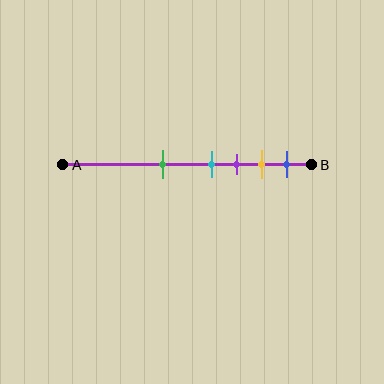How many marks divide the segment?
There are 5 marks dividing the segment.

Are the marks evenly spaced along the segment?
No, the marks are not evenly spaced.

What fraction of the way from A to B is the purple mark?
The purple mark is approximately 70% (0.7) of the way from A to B.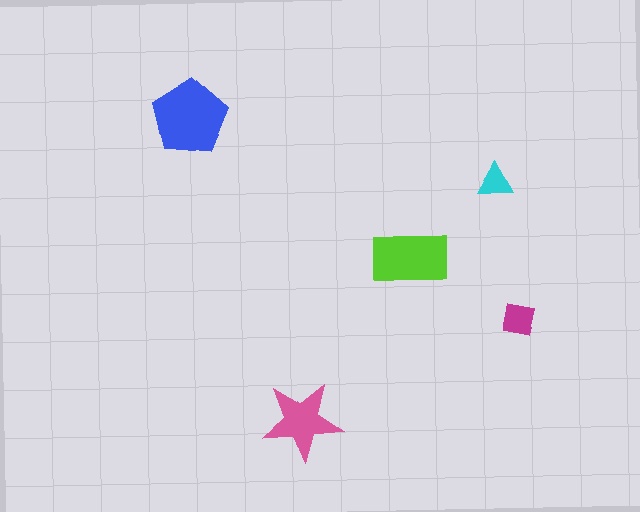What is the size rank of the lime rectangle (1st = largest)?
2nd.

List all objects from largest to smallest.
The blue pentagon, the lime rectangle, the pink star, the magenta square, the cyan triangle.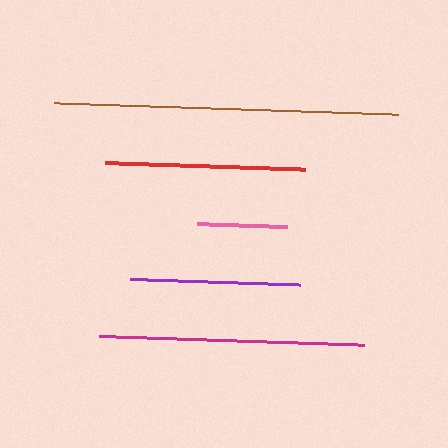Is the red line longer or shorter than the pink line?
The red line is longer than the pink line.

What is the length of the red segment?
The red segment is approximately 200 pixels long.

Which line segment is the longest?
The brown line is the longest at approximately 344 pixels.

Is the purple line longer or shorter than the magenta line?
The magenta line is longer than the purple line.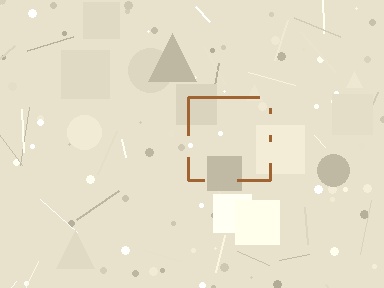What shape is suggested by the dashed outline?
The dashed outline suggests a square.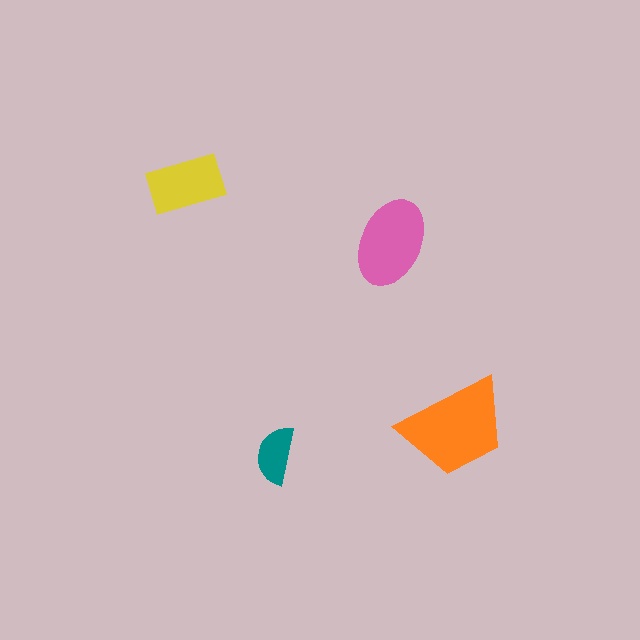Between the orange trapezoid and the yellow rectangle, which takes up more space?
The orange trapezoid.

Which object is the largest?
The orange trapezoid.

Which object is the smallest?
The teal semicircle.